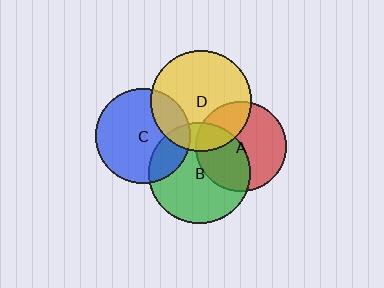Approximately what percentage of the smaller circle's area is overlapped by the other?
Approximately 20%.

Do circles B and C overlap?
Yes.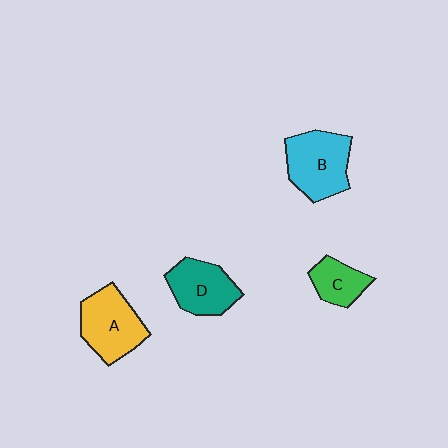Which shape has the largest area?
Shape B (cyan).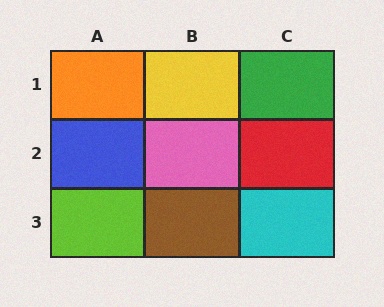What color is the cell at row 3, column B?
Brown.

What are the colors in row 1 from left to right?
Orange, yellow, green.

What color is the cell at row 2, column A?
Blue.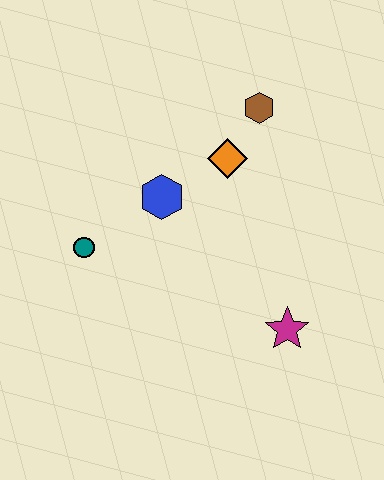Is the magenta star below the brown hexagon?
Yes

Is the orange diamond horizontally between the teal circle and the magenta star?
Yes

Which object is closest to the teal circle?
The blue hexagon is closest to the teal circle.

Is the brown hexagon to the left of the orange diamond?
No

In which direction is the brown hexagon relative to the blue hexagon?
The brown hexagon is to the right of the blue hexagon.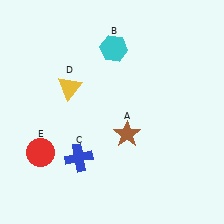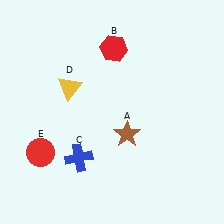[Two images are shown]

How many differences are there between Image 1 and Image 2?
There is 1 difference between the two images.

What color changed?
The hexagon (B) changed from cyan in Image 1 to red in Image 2.